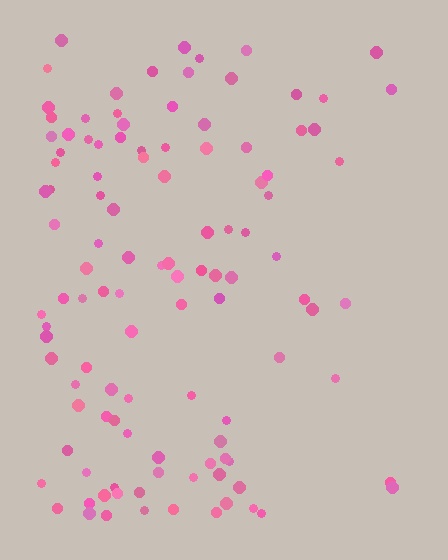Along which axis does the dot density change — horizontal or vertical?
Horizontal.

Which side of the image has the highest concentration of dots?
The left.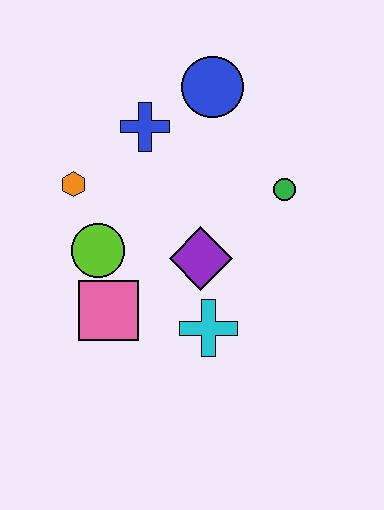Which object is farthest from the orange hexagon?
The green circle is farthest from the orange hexagon.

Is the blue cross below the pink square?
No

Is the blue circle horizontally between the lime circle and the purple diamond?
No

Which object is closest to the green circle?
The purple diamond is closest to the green circle.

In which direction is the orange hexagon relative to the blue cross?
The orange hexagon is to the left of the blue cross.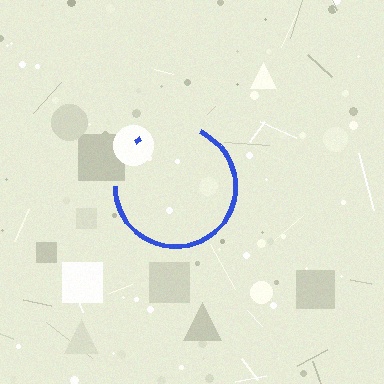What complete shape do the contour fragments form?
The contour fragments form a circle.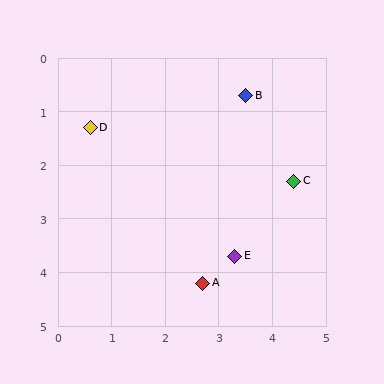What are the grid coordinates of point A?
Point A is at approximately (2.7, 4.2).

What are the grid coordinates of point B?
Point B is at approximately (3.5, 0.7).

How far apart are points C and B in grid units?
Points C and B are about 1.8 grid units apart.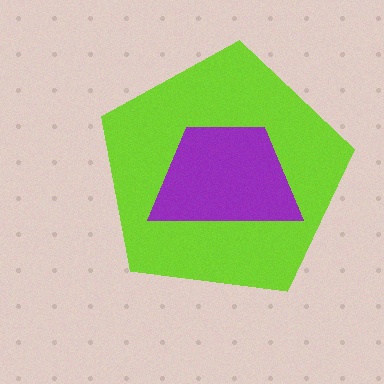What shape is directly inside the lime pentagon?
The purple trapezoid.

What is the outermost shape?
The lime pentagon.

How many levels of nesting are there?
2.